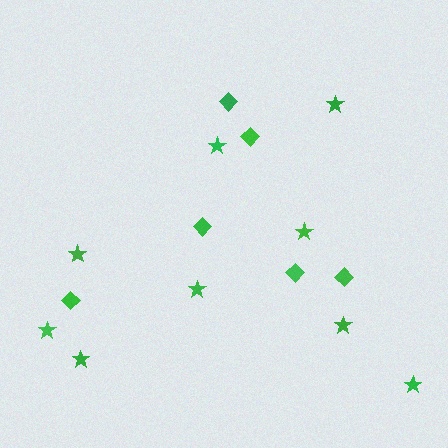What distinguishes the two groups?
There are 2 groups: one group of stars (9) and one group of diamonds (6).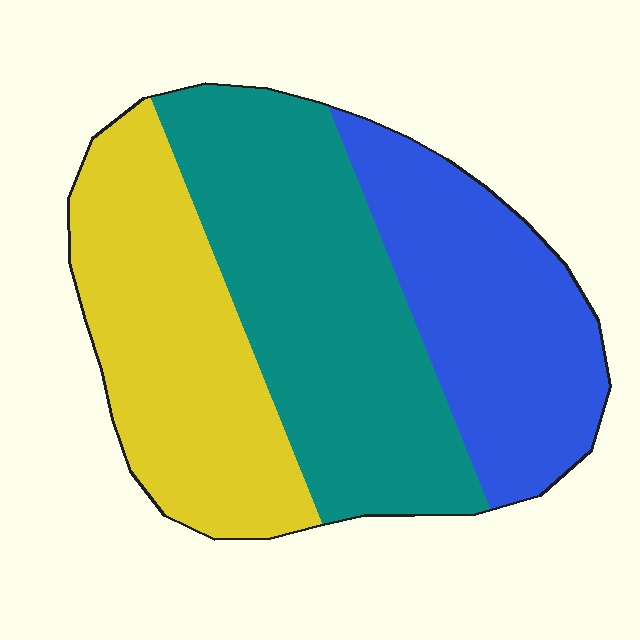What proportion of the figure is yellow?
Yellow takes up about one third (1/3) of the figure.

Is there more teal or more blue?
Teal.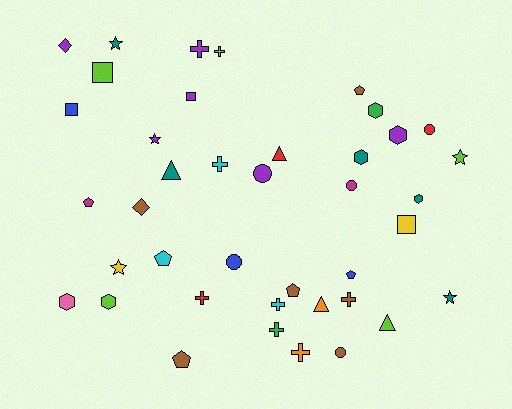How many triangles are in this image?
There are 4 triangles.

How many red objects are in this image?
There are 3 red objects.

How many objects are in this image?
There are 40 objects.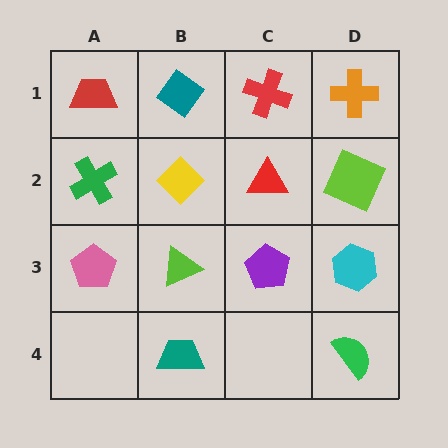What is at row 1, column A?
A red trapezoid.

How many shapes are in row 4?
2 shapes.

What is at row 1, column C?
A red cross.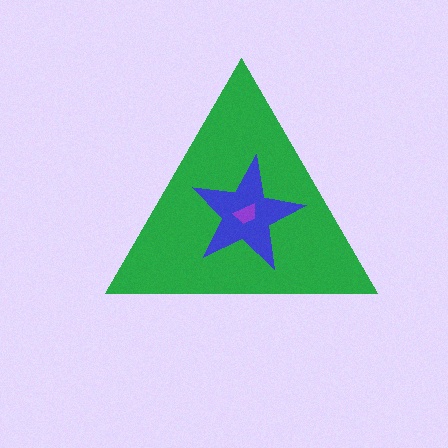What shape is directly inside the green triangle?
The blue star.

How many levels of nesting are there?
3.